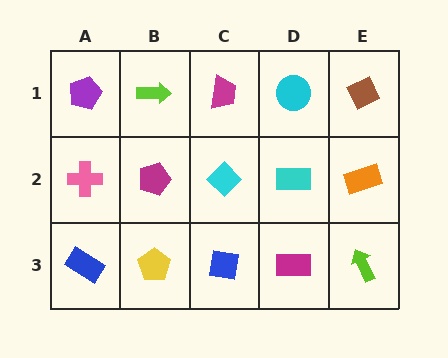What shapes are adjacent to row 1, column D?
A cyan rectangle (row 2, column D), a magenta trapezoid (row 1, column C), a brown diamond (row 1, column E).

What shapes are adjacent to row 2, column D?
A cyan circle (row 1, column D), a magenta rectangle (row 3, column D), a cyan diamond (row 2, column C), an orange rectangle (row 2, column E).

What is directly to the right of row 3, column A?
A yellow pentagon.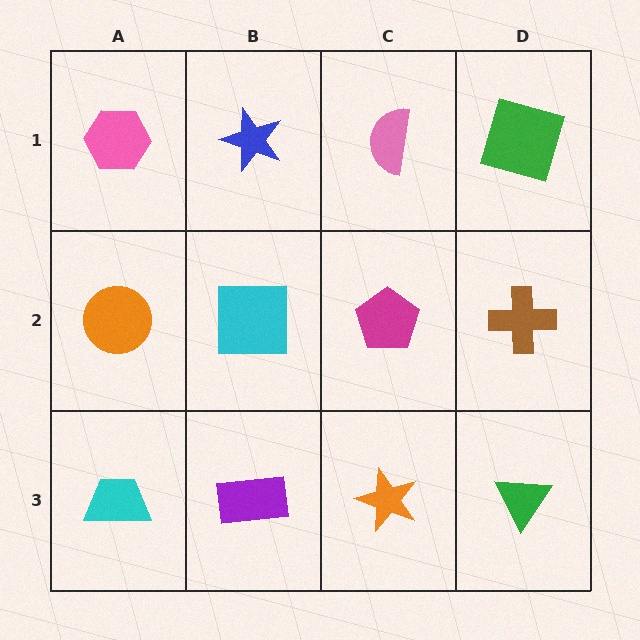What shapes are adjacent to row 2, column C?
A pink semicircle (row 1, column C), an orange star (row 3, column C), a cyan square (row 2, column B), a brown cross (row 2, column D).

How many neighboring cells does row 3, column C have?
3.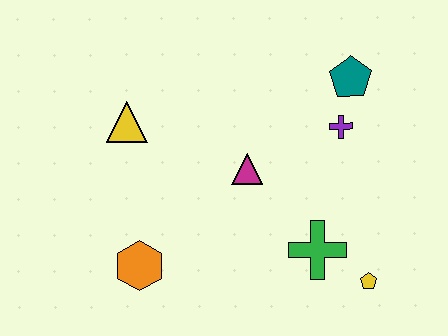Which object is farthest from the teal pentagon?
The orange hexagon is farthest from the teal pentagon.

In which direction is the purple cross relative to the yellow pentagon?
The purple cross is above the yellow pentagon.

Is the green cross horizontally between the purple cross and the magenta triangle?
Yes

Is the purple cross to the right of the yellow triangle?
Yes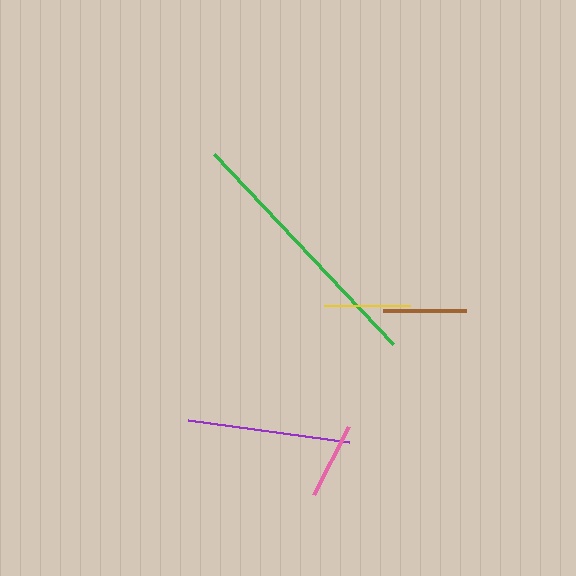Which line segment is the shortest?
The pink line is the shortest at approximately 77 pixels.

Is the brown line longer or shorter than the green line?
The green line is longer than the brown line.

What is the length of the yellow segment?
The yellow segment is approximately 86 pixels long.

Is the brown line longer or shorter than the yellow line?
The yellow line is longer than the brown line.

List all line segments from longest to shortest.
From longest to shortest: green, purple, yellow, brown, pink.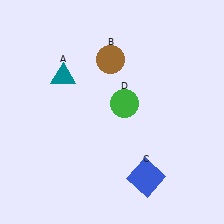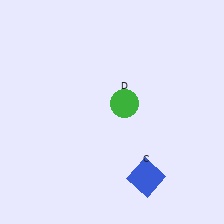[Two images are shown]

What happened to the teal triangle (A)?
The teal triangle (A) was removed in Image 2. It was in the top-left area of Image 1.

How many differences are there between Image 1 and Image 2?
There are 2 differences between the two images.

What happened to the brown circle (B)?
The brown circle (B) was removed in Image 2. It was in the top-left area of Image 1.